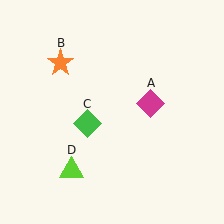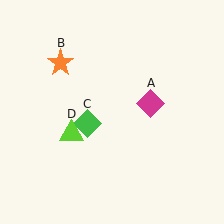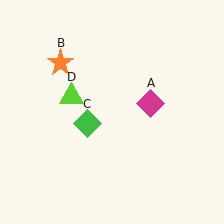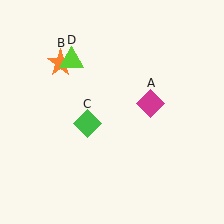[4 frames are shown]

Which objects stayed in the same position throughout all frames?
Magenta diamond (object A) and orange star (object B) and green diamond (object C) remained stationary.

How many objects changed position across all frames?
1 object changed position: lime triangle (object D).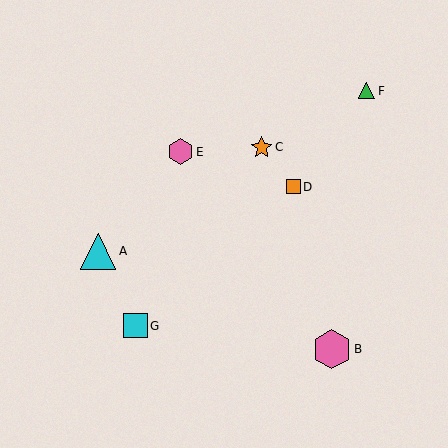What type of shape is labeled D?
Shape D is an orange square.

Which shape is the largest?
The pink hexagon (labeled B) is the largest.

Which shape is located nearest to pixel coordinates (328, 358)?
The pink hexagon (labeled B) at (332, 349) is nearest to that location.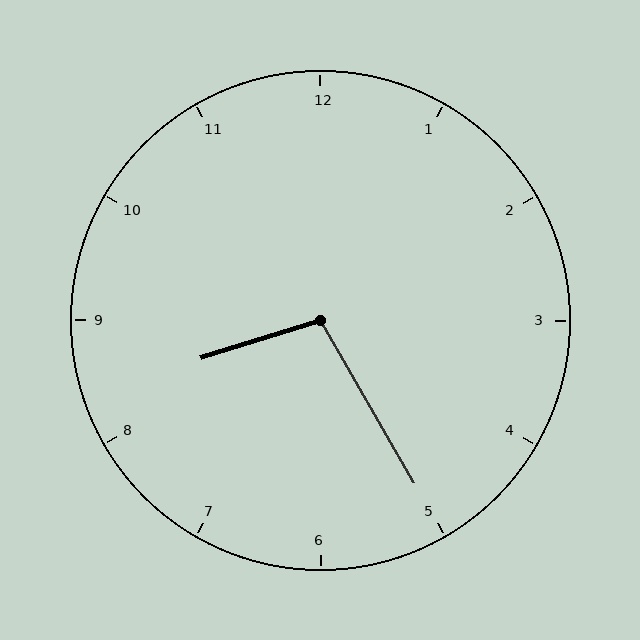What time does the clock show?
8:25.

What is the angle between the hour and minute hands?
Approximately 102 degrees.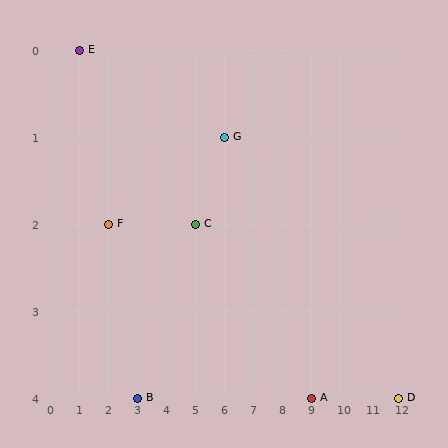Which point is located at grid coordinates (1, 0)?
Point E is at (1, 0).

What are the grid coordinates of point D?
Point D is at grid coordinates (12, 4).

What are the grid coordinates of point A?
Point A is at grid coordinates (9, 4).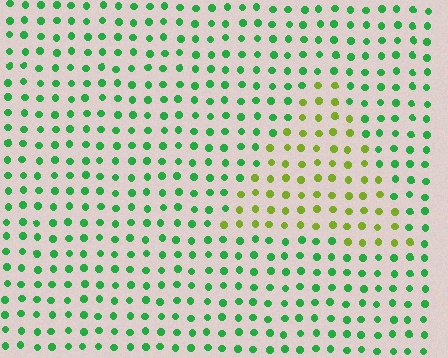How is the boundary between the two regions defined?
The boundary is defined purely by a slight shift in hue (about 51 degrees). Spacing, size, and orientation are identical on both sides.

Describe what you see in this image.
The image is filled with small green elements in a uniform arrangement. A triangle-shaped region is visible where the elements are tinted to a slightly different hue, forming a subtle color boundary.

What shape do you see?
I see a triangle.